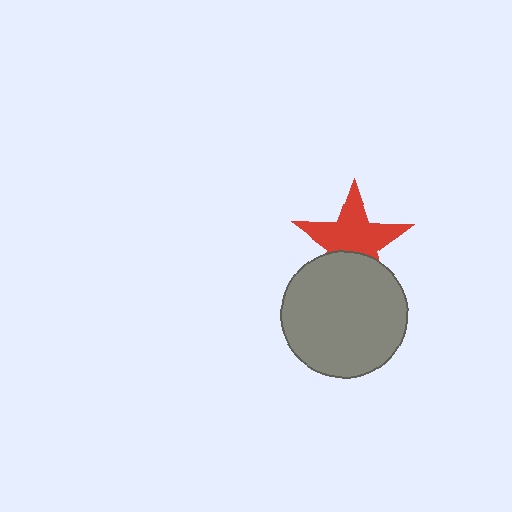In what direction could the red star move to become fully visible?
The red star could move up. That would shift it out from behind the gray circle entirely.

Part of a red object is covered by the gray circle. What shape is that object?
It is a star.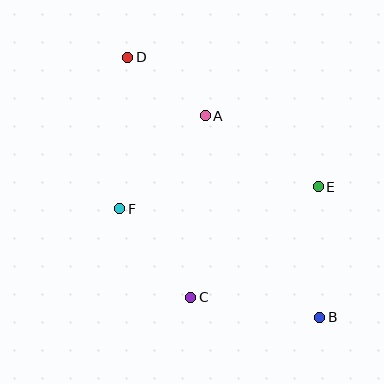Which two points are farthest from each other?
Points B and D are farthest from each other.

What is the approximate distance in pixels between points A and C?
The distance between A and C is approximately 182 pixels.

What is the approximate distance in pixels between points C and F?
The distance between C and F is approximately 114 pixels.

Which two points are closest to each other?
Points A and D are closest to each other.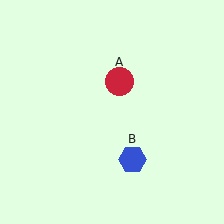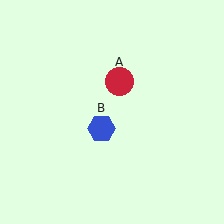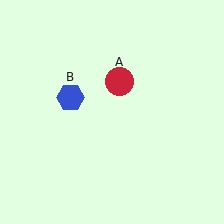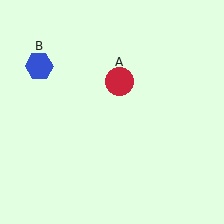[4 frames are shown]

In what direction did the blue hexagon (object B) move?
The blue hexagon (object B) moved up and to the left.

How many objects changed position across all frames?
1 object changed position: blue hexagon (object B).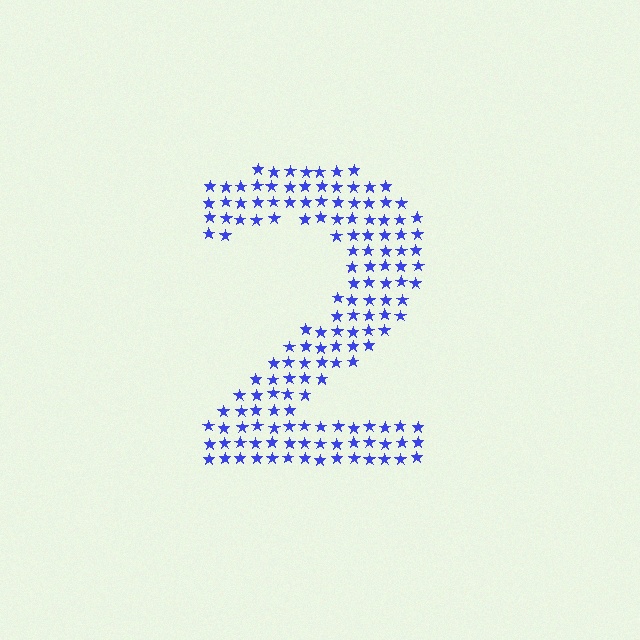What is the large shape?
The large shape is the digit 2.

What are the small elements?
The small elements are stars.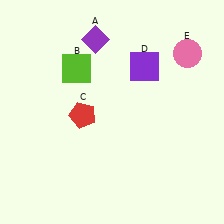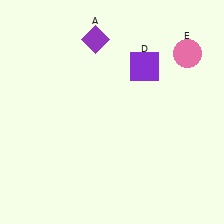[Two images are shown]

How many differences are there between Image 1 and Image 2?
There are 2 differences between the two images.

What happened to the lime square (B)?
The lime square (B) was removed in Image 2. It was in the top-left area of Image 1.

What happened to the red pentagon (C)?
The red pentagon (C) was removed in Image 2. It was in the bottom-left area of Image 1.